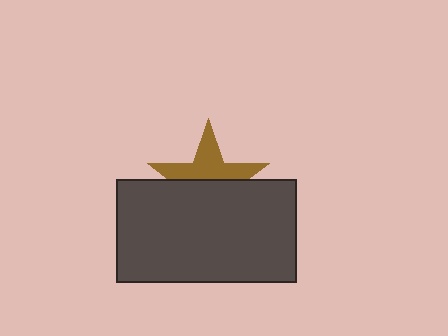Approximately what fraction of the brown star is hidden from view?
Roughly 52% of the brown star is hidden behind the dark gray rectangle.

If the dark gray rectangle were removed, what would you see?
You would see the complete brown star.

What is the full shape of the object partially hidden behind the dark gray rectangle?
The partially hidden object is a brown star.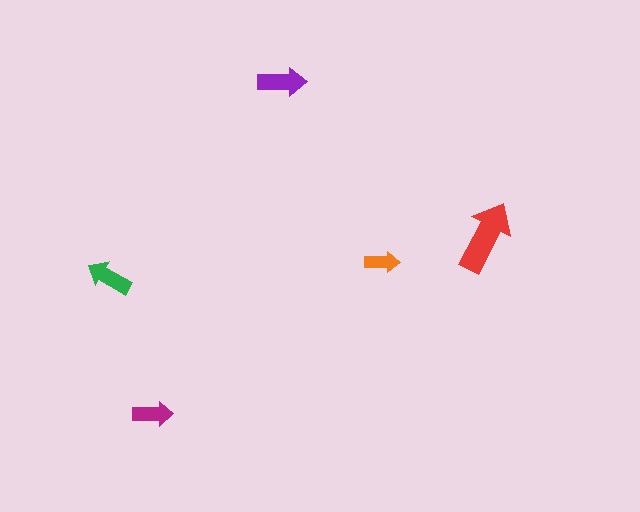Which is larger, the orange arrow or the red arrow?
The red one.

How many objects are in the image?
There are 5 objects in the image.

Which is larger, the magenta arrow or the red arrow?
The red one.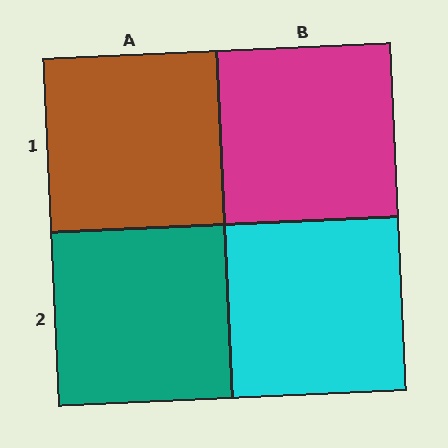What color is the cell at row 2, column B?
Cyan.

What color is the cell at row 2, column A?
Teal.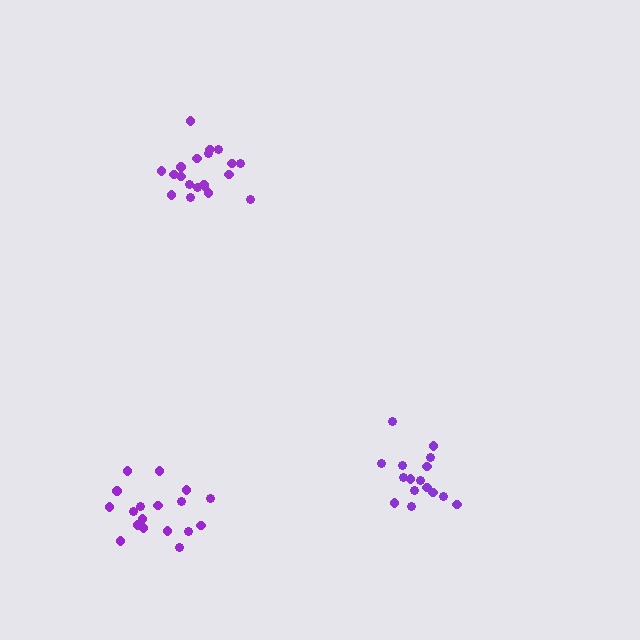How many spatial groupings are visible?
There are 3 spatial groupings.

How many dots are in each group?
Group 1: 20 dots, Group 2: 16 dots, Group 3: 20 dots (56 total).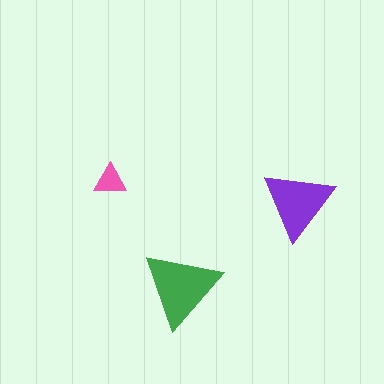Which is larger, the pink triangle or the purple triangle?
The purple one.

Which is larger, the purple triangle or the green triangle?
The green one.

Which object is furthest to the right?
The purple triangle is rightmost.